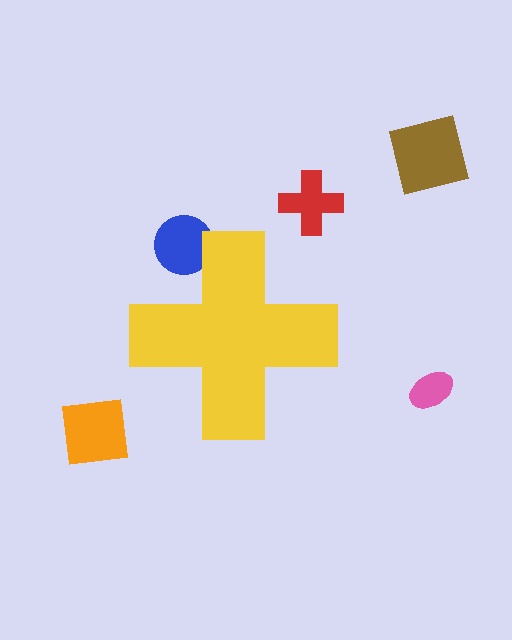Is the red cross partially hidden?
No, the red cross is fully visible.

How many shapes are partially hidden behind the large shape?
1 shape is partially hidden.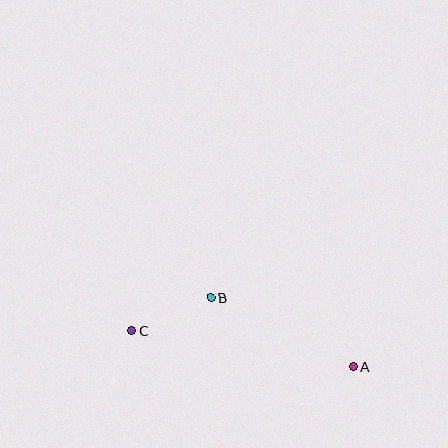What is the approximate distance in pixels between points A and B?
The distance between A and B is approximately 158 pixels.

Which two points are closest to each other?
Points B and C are closest to each other.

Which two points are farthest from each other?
Points A and C are farthest from each other.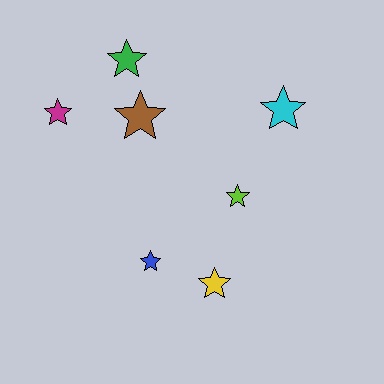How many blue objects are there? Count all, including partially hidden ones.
There is 1 blue object.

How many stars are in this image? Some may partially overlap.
There are 7 stars.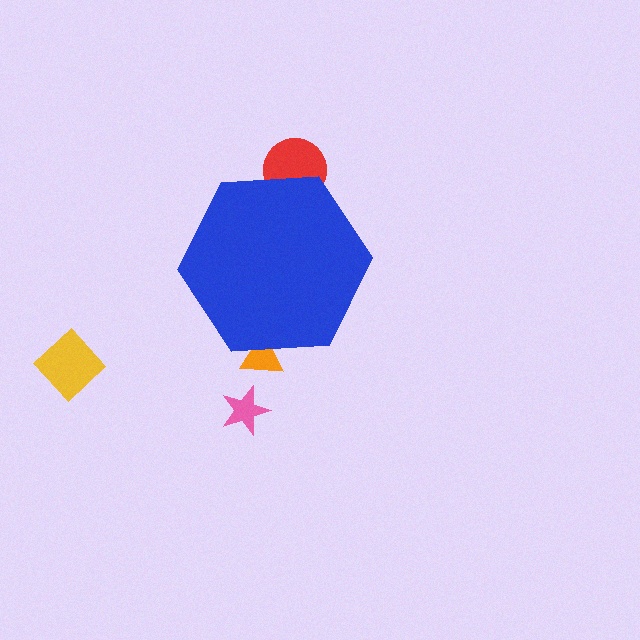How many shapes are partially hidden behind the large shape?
2 shapes are partially hidden.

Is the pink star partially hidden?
No, the pink star is fully visible.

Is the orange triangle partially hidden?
Yes, the orange triangle is partially hidden behind the blue hexagon.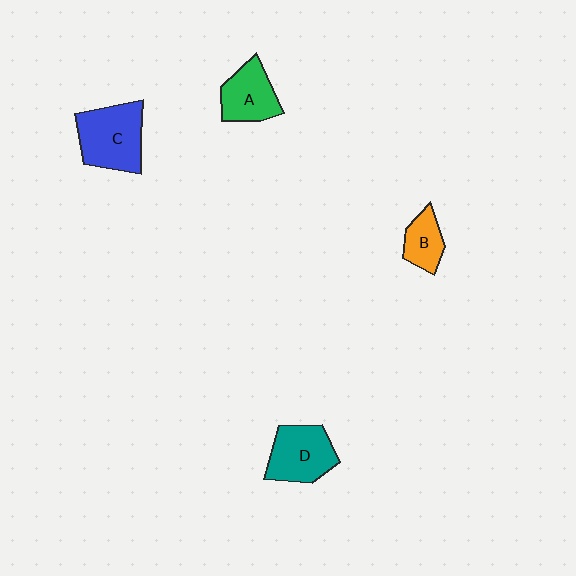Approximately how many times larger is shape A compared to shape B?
Approximately 1.5 times.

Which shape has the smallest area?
Shape B (orange).